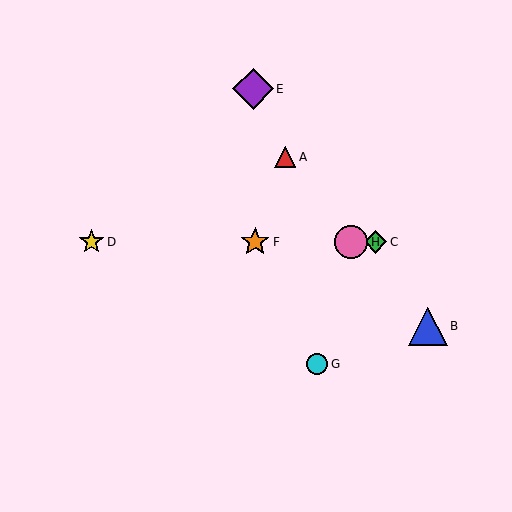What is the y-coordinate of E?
Object E is at y≈89.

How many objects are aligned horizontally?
4 objects (C, D, F, H) are aligned horizontally.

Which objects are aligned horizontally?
Objects C, D, F, H are aligned horizontally.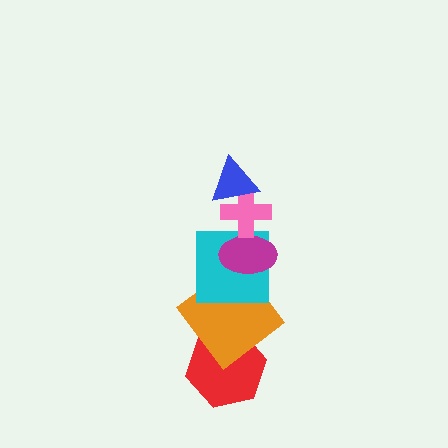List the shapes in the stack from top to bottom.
From top to bottom: the blue triangle, the pink cross, the magenta ellipse, the cyan square, the orange diamond, the red hexagon.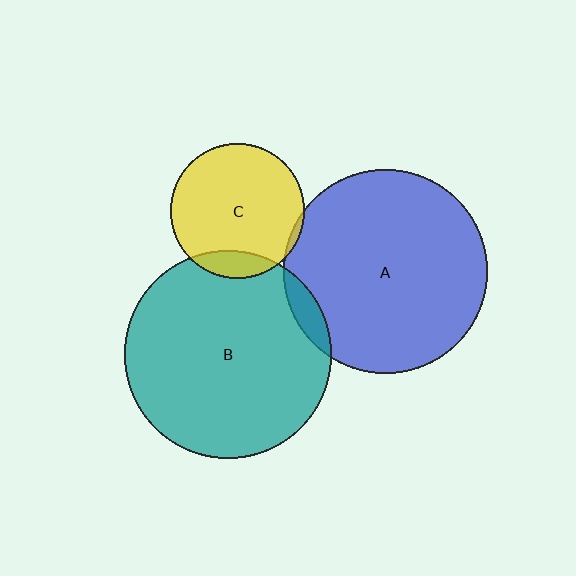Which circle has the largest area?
Circle B (teal).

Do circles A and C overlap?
Yes.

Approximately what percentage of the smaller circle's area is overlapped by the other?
Approximately 5%.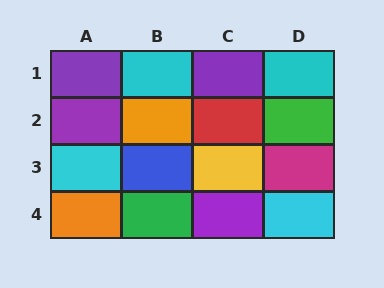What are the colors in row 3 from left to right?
Cyan, blue, yellow, magenta.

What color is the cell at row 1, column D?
Cyan.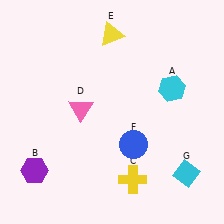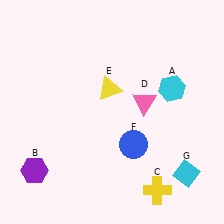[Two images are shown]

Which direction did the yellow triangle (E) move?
The yellow triangle (E) moved down.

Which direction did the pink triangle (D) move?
The pink triangle (D) moved right.